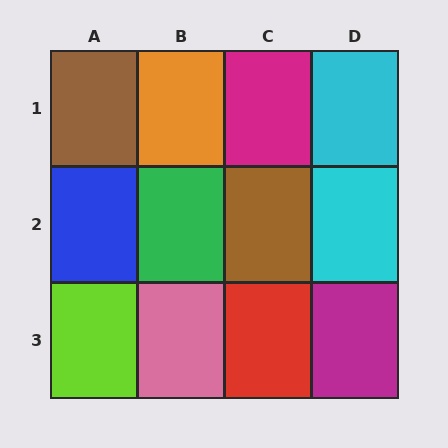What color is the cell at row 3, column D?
Magenta.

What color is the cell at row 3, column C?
Red.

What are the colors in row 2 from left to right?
Blue, green, brown, cyan.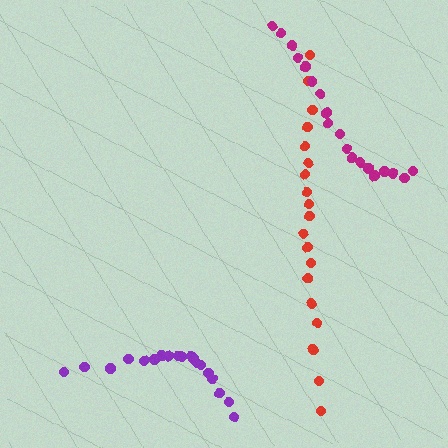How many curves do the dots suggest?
There are 3 distinct paths.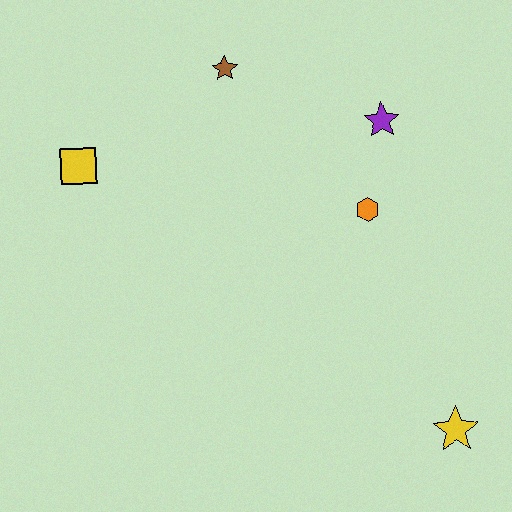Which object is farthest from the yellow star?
The yellow square is farthest from the yellow star.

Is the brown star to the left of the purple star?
Yes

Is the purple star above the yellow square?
Yes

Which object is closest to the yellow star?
The orange hexagon is closest to the yellow star.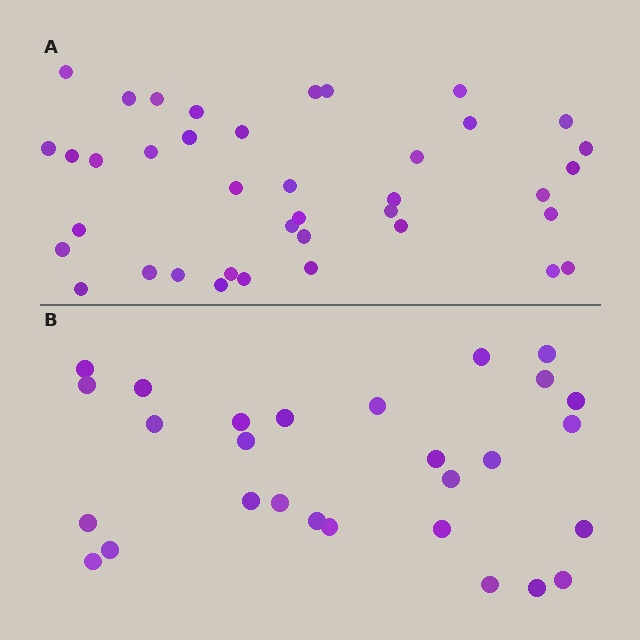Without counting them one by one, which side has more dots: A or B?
Region A (the top region) has more dots.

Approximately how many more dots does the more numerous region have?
Region A has roughly 12 or so more dots than region B.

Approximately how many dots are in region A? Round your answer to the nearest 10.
About 40 dots. (The exact count is 39, which rounds to 40.)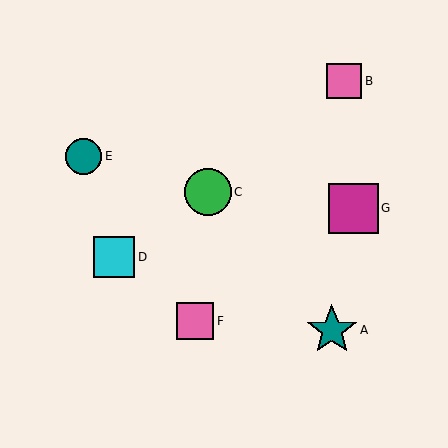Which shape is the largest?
The teal star (labeled A) is the largest.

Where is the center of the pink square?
The center of the pink square is at (344, 81).